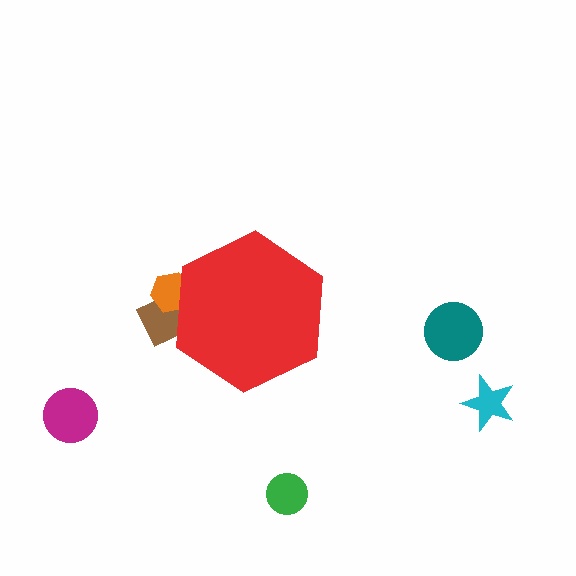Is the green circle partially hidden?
No, the green circle is fully visible.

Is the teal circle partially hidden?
No, the teal circle is fully visible.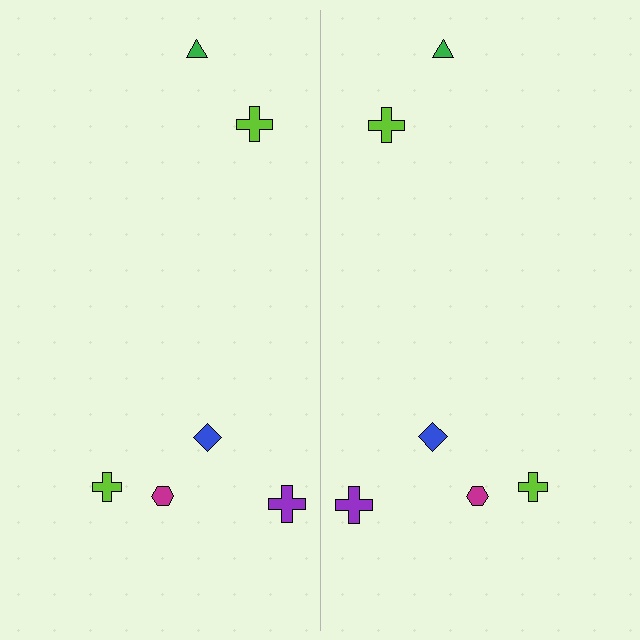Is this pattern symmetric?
Yes, this pattern has bilateral (reflection) symmetry.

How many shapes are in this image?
There are 12 shapes in this image.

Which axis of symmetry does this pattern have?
The pattern has a vertical axis of symmetry running through the center of the image.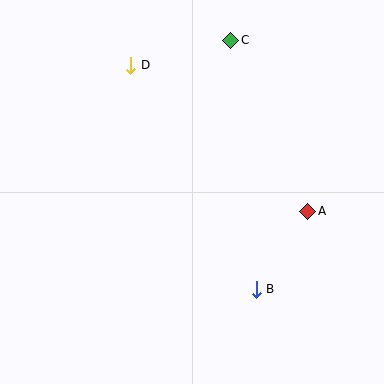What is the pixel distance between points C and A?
The distance between C and A is 187 pixels.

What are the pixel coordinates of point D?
Point D is at (131, 65).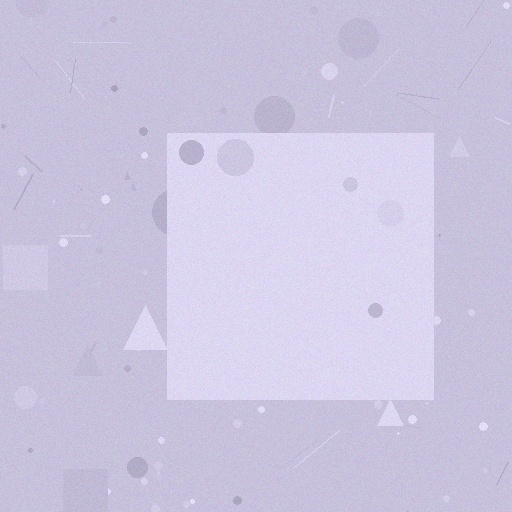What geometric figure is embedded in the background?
A square is embedded in the background.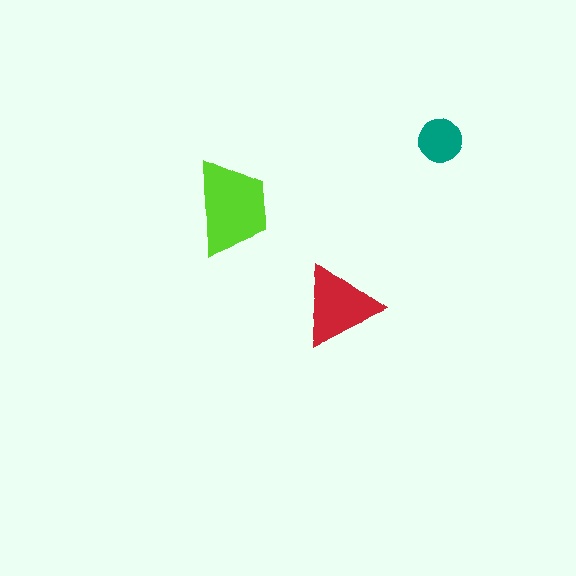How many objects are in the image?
There are 3 objects in the image.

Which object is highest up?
The teal circle is topmost.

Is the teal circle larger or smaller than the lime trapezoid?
Smaller.